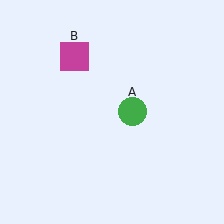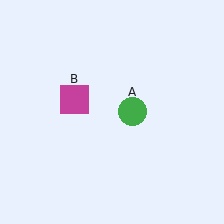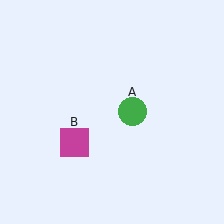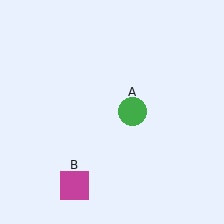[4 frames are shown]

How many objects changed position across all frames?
1 object changed position: magenta square (object B).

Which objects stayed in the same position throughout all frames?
Green circle (object A) remained stationary.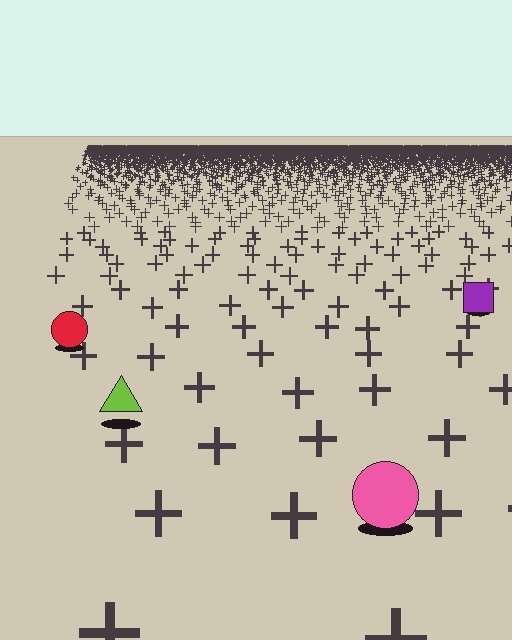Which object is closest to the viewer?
The pink circle is closest. The texture marks near it are larger and more spread out.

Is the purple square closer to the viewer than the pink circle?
No. The pink circle is closer — you can tell from the texture gradient: the ground texture is coarser near it.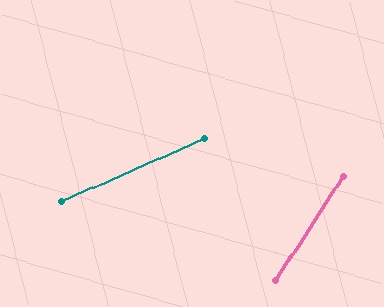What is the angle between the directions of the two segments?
Approximately 33 degrees.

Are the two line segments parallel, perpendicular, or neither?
Neither parallel nor perpendicular — they differ by about 33°.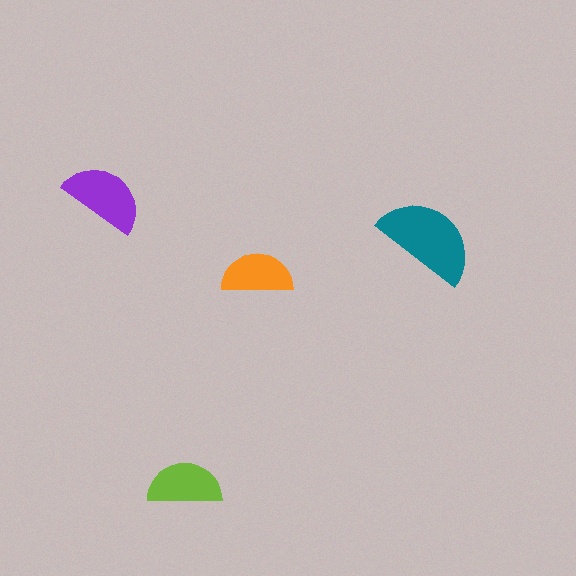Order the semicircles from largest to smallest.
the teal one, the purple one, the lime one, the orange one.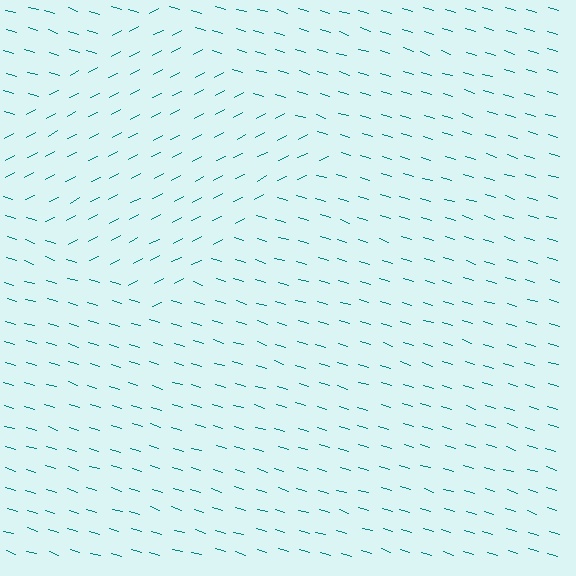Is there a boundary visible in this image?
Yes, there is a texture boundary formed by a change in line orientation.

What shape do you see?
I see a diamond.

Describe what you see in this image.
The image is filled with small teal line segments. A diamond region in the image has lines oriented differently from the surrounding lines, creating a visible texture boundary.